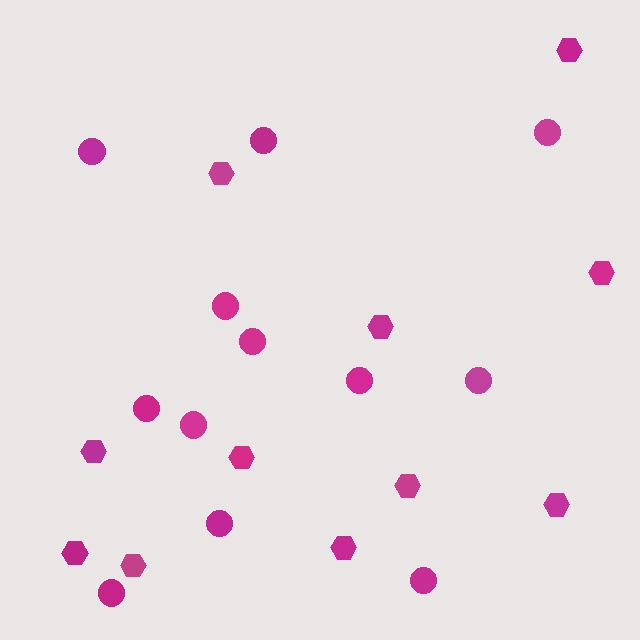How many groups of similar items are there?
There are 2 groups: one group of circles (12) and one group of hexagons (11).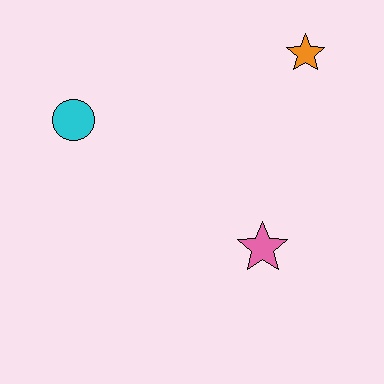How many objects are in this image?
There are 3 objects.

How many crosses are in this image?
There are no crosses.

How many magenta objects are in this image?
There are no magenta objects.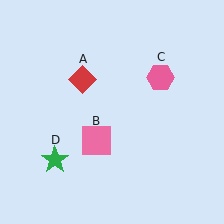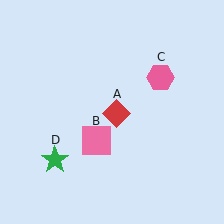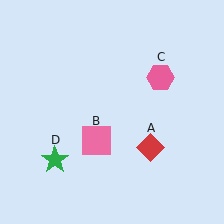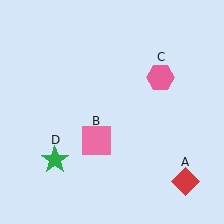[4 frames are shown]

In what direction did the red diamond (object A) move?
The red diamond (object A) moved down and to the right.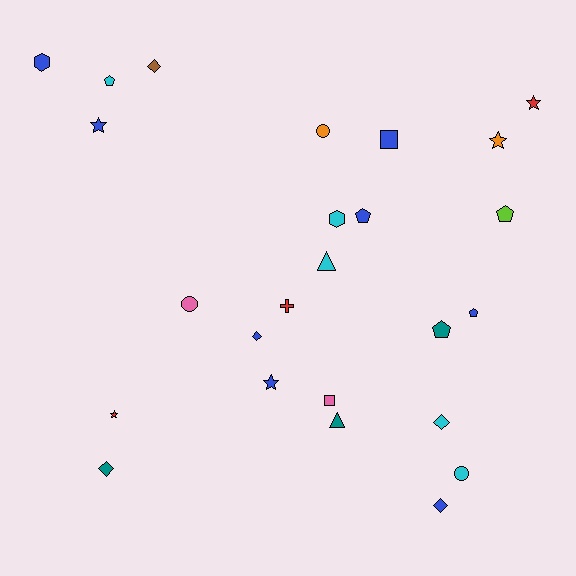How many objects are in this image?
There are 25 objects.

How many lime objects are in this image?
There is 1 lime object.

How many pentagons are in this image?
There are 5 pentagons.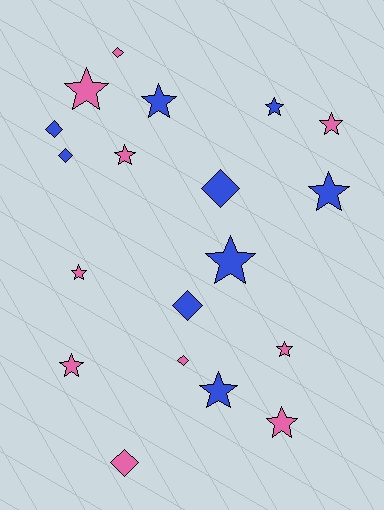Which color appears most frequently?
Pink, with 10 objects.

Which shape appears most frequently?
Star, with 12 objects.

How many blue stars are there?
There are 5 blue stars.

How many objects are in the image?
There are 19 objects.